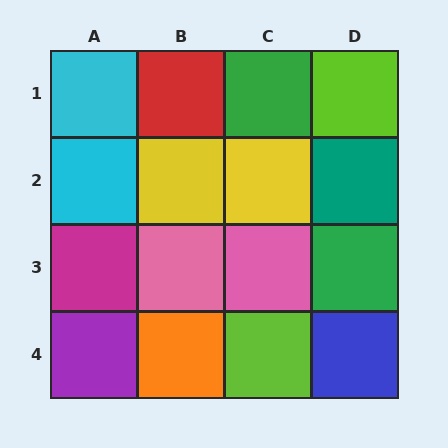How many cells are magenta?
1 cell is magenta.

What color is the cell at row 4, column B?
Orange.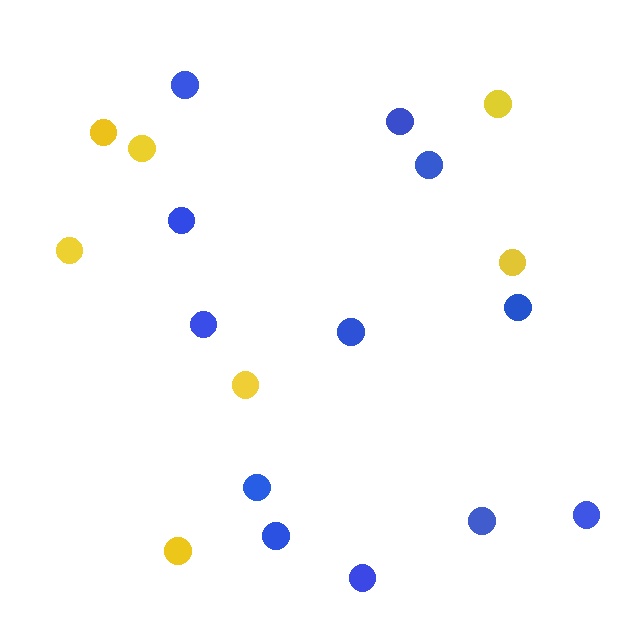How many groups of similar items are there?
There are 2 groups: one group of blue circles (12) and one group of yellow circles (7).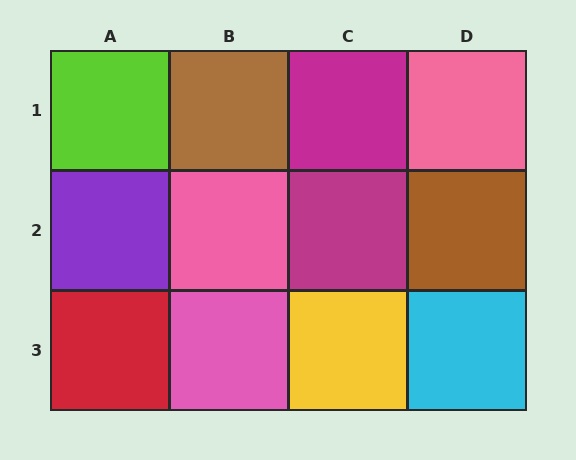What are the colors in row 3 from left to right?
Red, pink, yellow, cyan.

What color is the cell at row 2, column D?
Brown.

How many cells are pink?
3 cells are pink.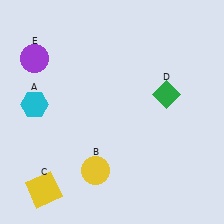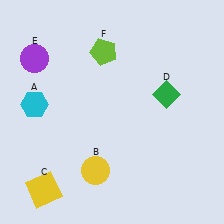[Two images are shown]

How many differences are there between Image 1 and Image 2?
There is 1 difference between the two images.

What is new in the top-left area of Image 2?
A lime pentagon (F) was added in the top-left area of Image 2.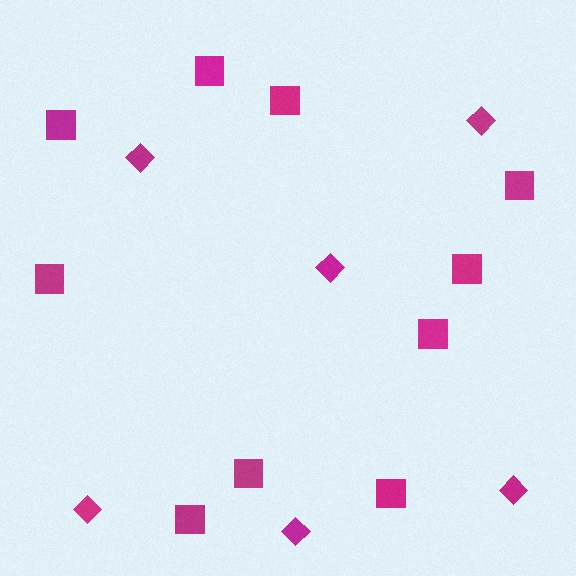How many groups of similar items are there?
There are 2 groups: one group of squares (10) and one group of diamonds (6).